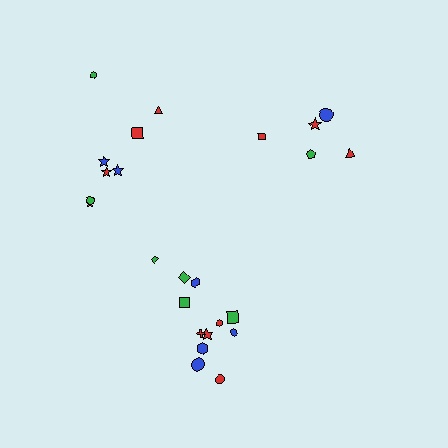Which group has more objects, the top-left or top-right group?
The top-left group.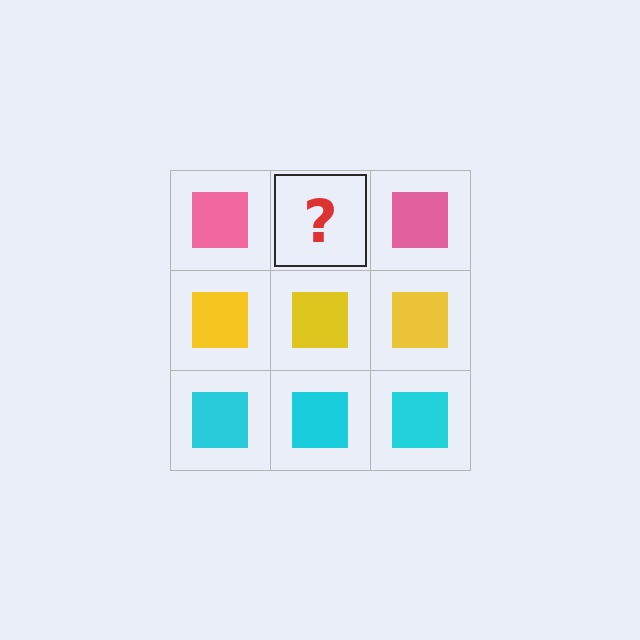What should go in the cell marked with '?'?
The missing cell should contain a pink square.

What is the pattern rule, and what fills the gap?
The rule is that each row has a consistent color. The gap should be filled with a pink square.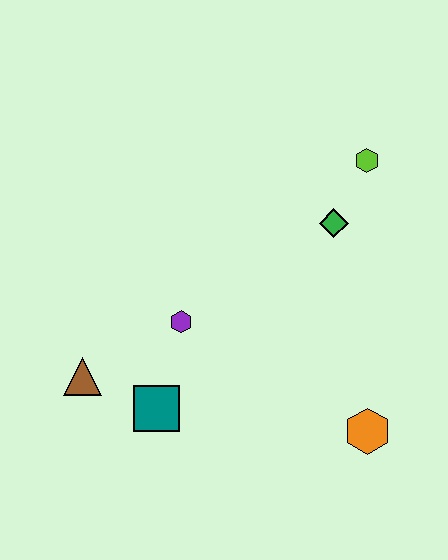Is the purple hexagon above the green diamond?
No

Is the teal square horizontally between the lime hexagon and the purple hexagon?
No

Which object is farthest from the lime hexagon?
The brown triangle is farthest from the lime hexagon.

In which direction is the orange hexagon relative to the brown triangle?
The orange hexagon is to the right of the brown triangle.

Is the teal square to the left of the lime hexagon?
Yes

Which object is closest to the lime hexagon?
The green diamond is closest to the lime hexagon.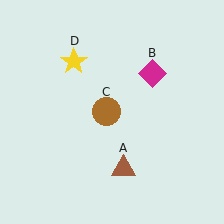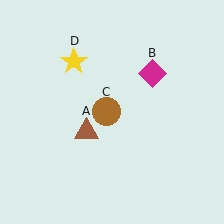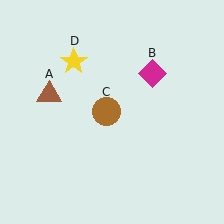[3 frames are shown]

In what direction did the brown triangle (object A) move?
The brown triangle (object A) moved up and to the left.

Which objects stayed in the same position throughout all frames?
Magenta diamond (object B) and brown circle (object C) and yellow star (object D) remained stationary.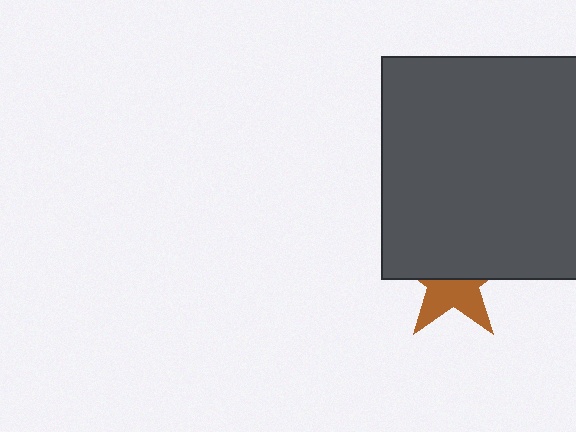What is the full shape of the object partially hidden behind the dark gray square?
The partially hidden object is a brown star.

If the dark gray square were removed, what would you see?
You would see the complete brown star.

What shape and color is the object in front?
The object in front is a dark gray square.